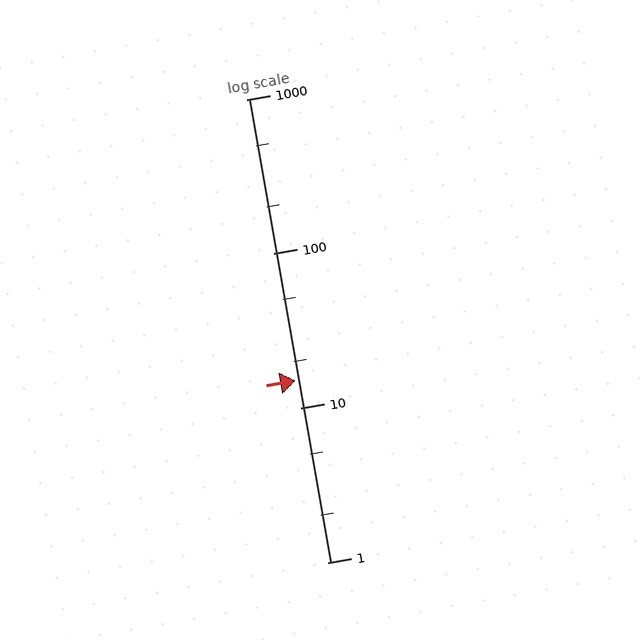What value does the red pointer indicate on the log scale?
The pointer indicates approximately 15.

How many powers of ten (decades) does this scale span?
The scale spans 3 decades, from 1 to 1000.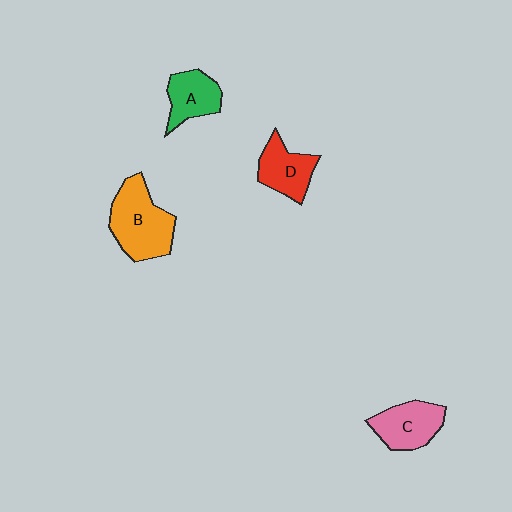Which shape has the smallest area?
Shape A (green).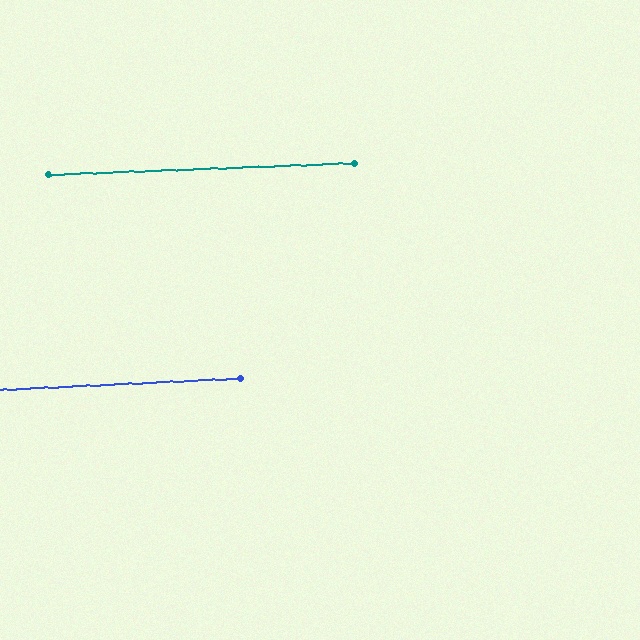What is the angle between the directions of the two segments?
Approximately 1 degree.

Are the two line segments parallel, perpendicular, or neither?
Parallel — their directions differ by only 0.5°.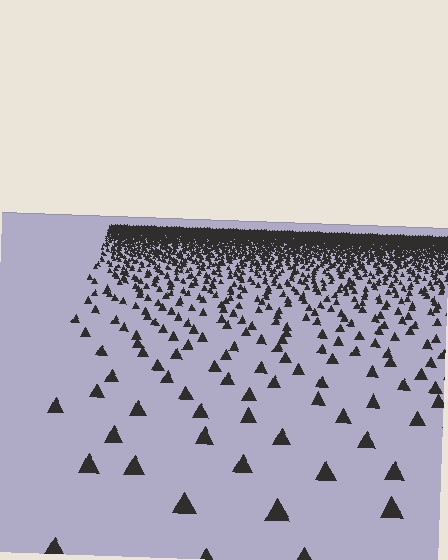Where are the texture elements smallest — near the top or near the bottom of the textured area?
Near the top.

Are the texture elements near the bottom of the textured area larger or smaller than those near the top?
Larger. Near the bottom, elements are closer to the viewer and appear at a bigger on-screen size.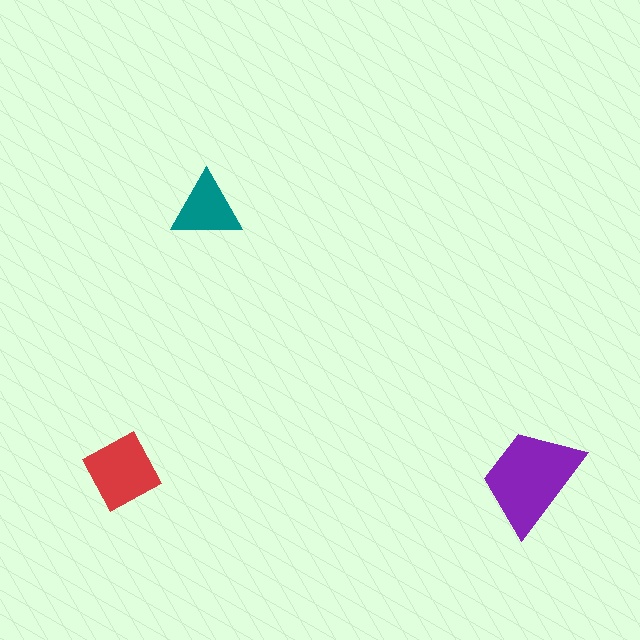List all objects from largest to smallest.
The purple trapezoid, the red square, the teal triangle.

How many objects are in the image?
There are 3 objects in the image.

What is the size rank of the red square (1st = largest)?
2nd.